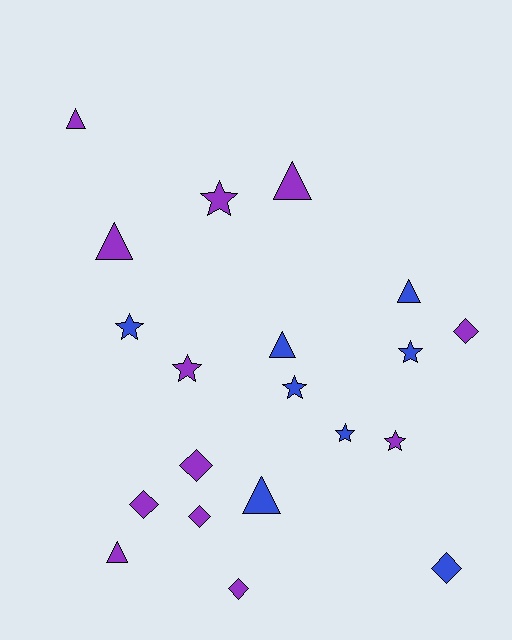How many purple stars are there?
There are 3 purple stars.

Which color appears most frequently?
Purple, with 12 objects.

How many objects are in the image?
There are 20 objects.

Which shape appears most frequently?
Star, with 7 objects.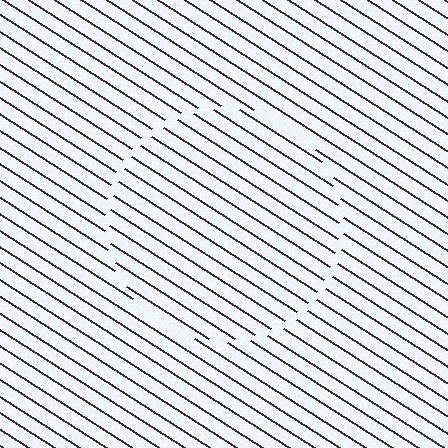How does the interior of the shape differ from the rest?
The interior of the shape contains the same grating, shifted by half a period — the contour is defined by the phase discontinuity where line-ends from the inner and outer gratings abut.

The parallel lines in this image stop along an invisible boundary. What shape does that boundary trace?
An illusory circle. The interior of the shape contains the same grating, shifted by half a period — the contour is defined by the phase discontinuity where line-ends from the inner and outer gratings abut.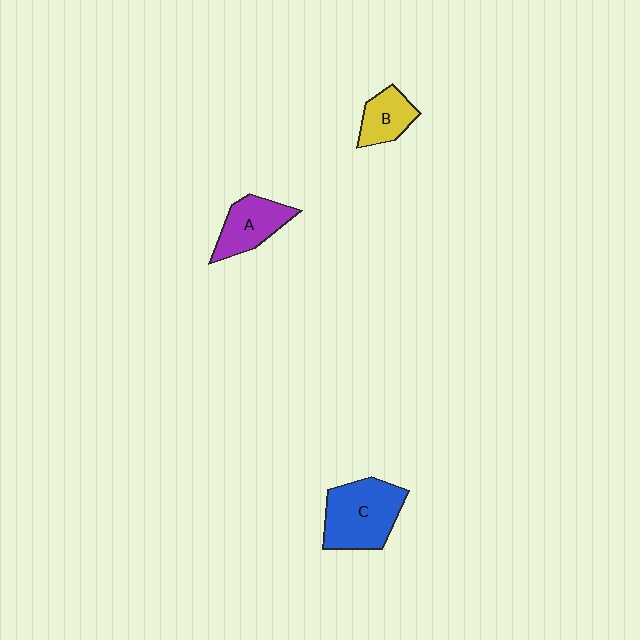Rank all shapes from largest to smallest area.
From largest to smallest: C (blue), A (purple), B (yellow).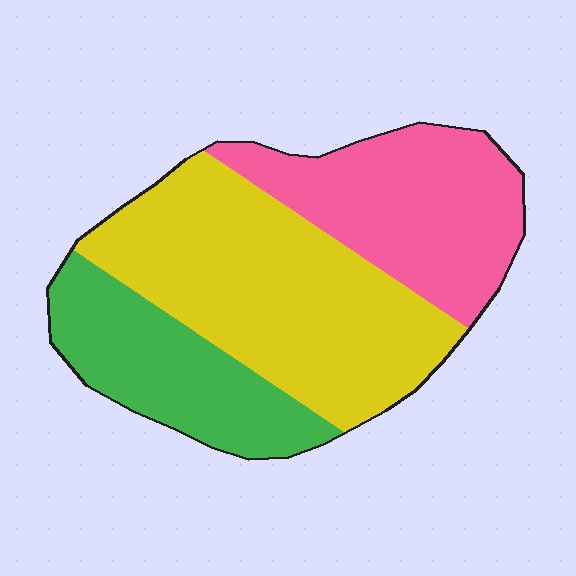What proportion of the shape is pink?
Pink takes up about one third (1/3) of the shape.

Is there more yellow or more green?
Yellow.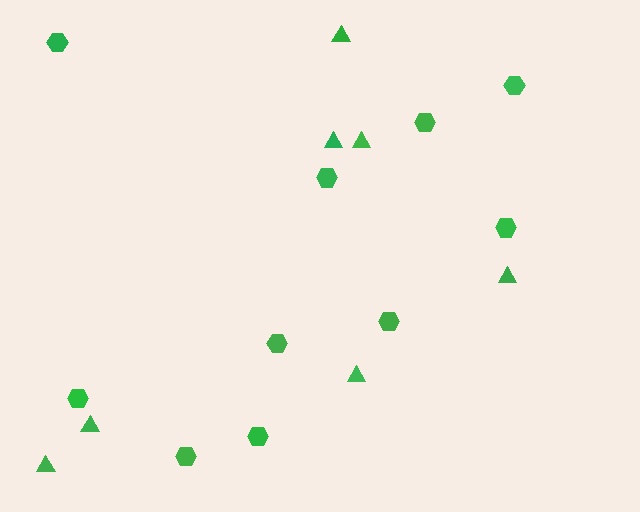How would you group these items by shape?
There are 2 groups: one group of triangles (7) and one group of hexagons (10).